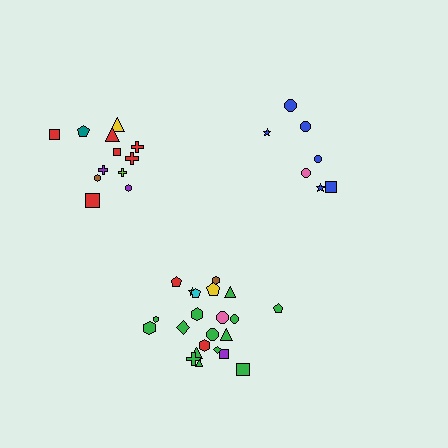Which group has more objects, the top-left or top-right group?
The top-left group.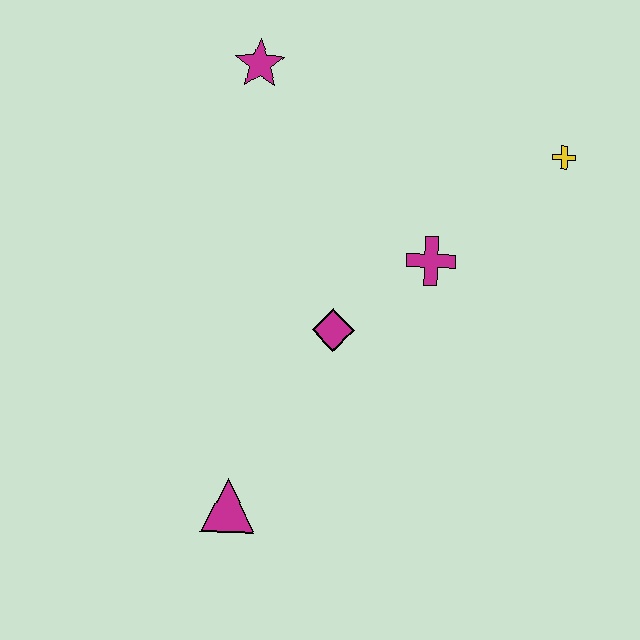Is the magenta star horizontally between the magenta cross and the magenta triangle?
Yes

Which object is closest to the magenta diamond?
The magenta cross is closest to the magenta diamond.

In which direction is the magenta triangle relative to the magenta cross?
The magenta triangle is below the magenta cross.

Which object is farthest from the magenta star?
The magenta triangle is farthest from the magenta star.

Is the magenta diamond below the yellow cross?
Yes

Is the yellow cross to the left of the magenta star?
No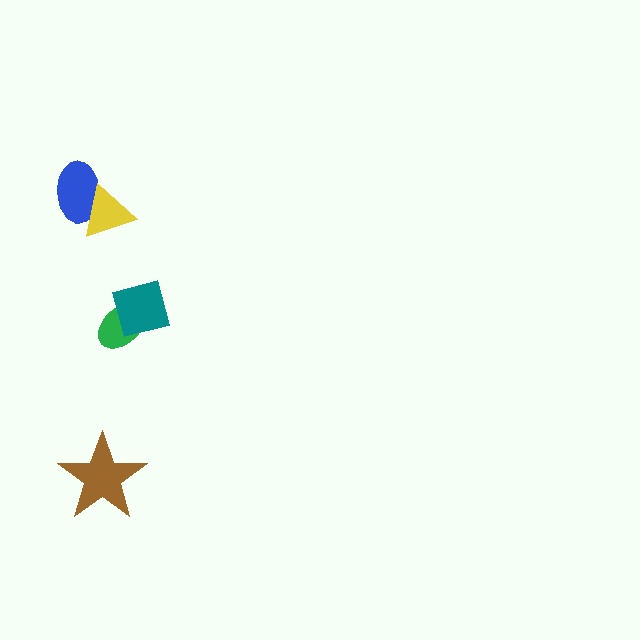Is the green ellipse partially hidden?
Yes, it is partially covered by another shape.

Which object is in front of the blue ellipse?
The yellow triangle is in front of the blue ellipse.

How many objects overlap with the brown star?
0 objects overlap with the brown star.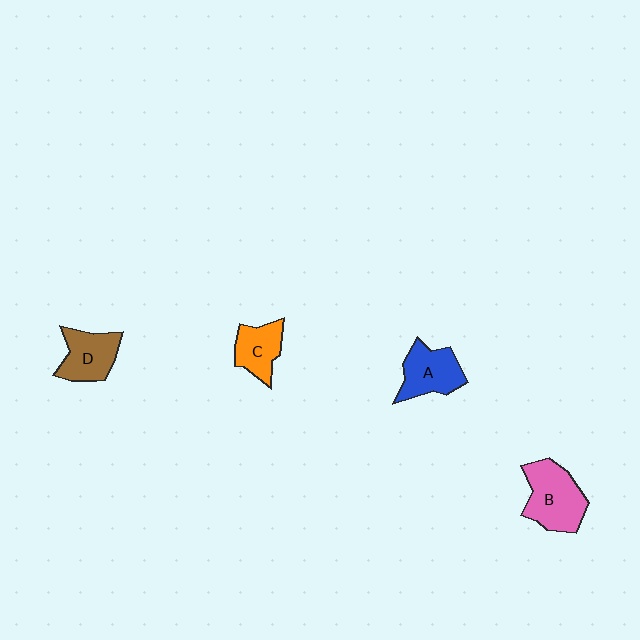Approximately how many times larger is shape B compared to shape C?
Approximately 1.5 times.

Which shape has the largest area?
Shape B (pink).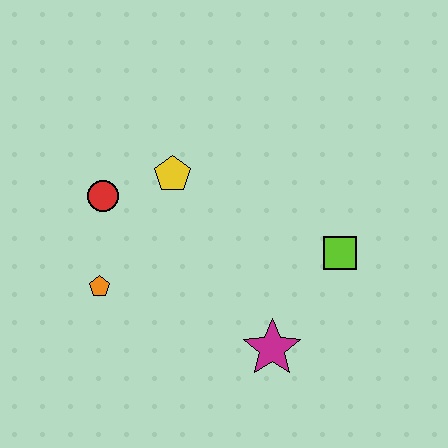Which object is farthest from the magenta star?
The red circle is farthest from the magenta star.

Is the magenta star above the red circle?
No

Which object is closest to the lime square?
The magenta star is closest to the lime square.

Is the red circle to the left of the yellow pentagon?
Yes